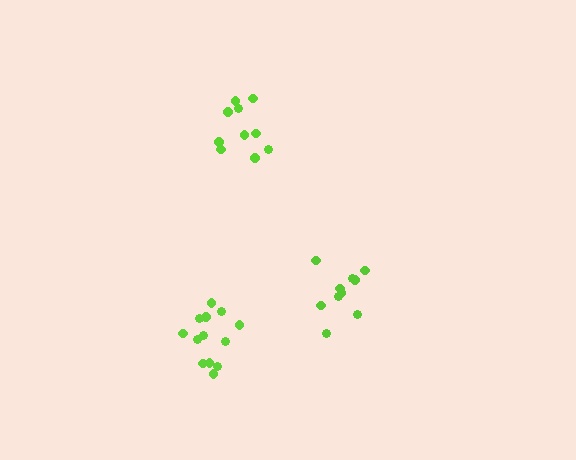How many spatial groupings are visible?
There are 3 spatial groupings.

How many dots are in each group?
Group 1: 10 dots, Group 2: 13 dots, Group 3: 10 dots (33 total).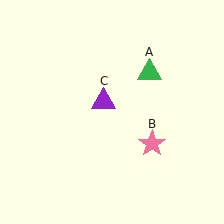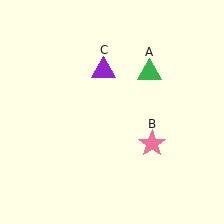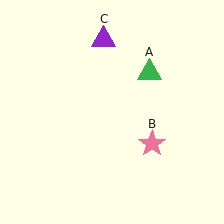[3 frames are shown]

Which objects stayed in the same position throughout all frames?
Green triangle (object A) and pink star (object B) remained stationary.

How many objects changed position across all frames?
1 object changed position: purple triangle (object C).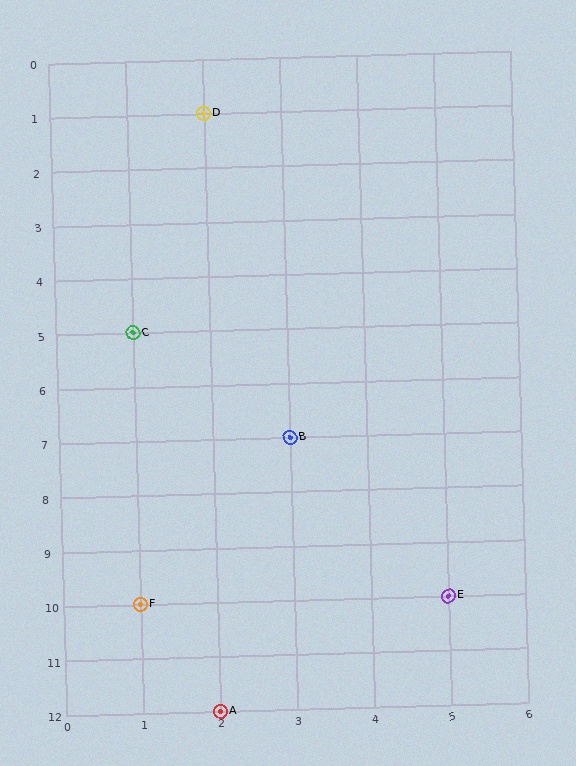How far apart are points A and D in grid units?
Points A and D are 11 rows apart.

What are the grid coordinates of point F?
Point F is at grid coordinates (1, 10).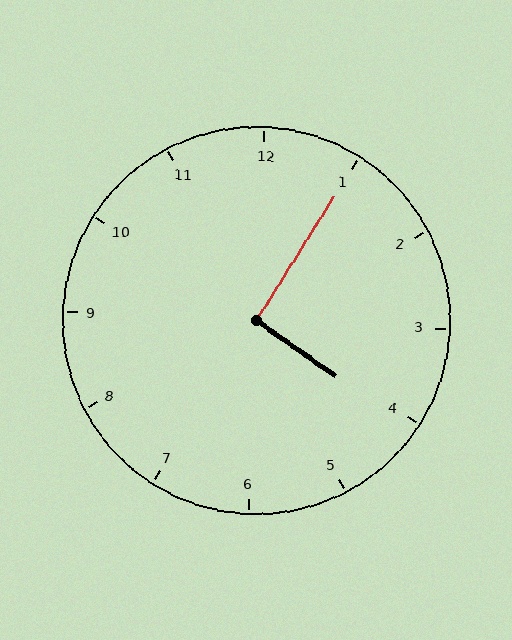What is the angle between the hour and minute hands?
Approximately 92 degrees.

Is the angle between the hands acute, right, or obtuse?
It is right.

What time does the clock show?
4:05.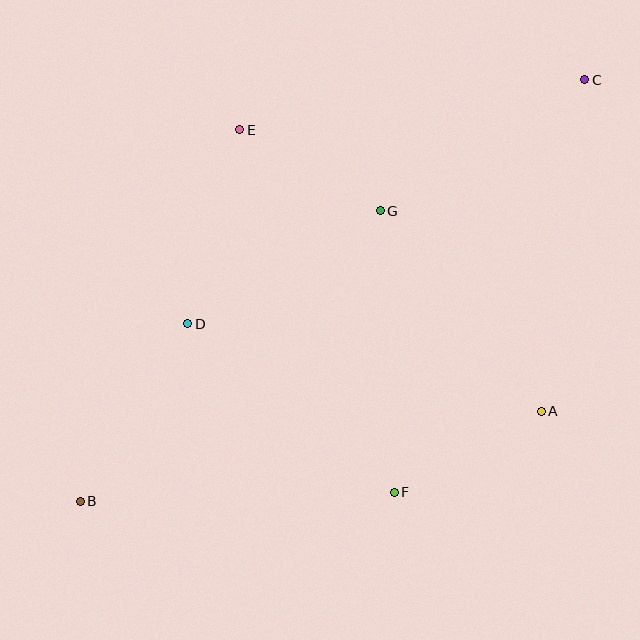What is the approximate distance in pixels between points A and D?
The distance between A and D is approximately 364 pixels.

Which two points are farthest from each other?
Points B and C are farthest from each other.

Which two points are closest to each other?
Points E and G are closest to each other.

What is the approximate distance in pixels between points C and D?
The distance between C and D is approximately 466 pixels.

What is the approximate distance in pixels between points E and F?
The distance between E and F is approximately 394 pixels.